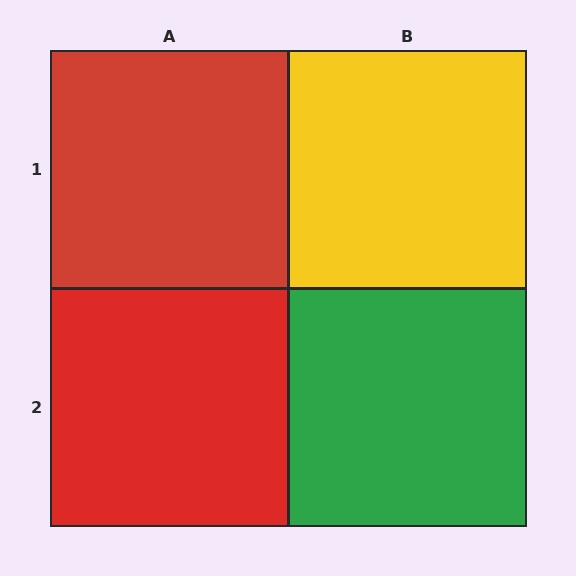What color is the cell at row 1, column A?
Red.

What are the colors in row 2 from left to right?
Red, green.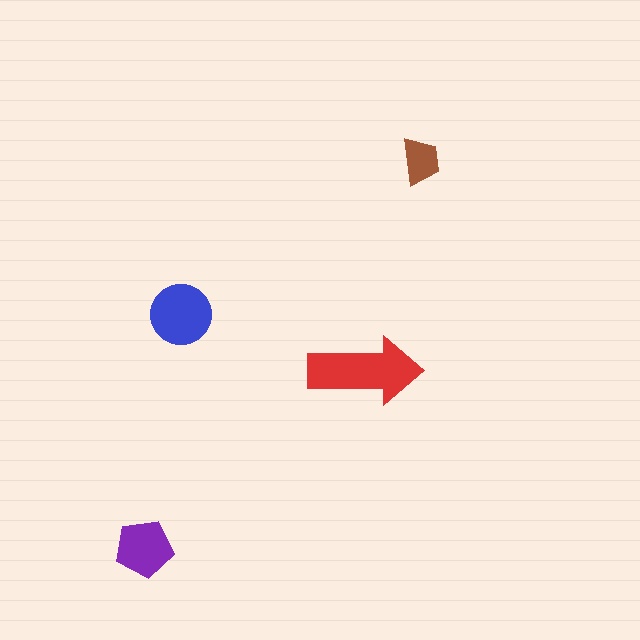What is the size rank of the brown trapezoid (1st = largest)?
4th.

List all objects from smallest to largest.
The brown trapezoid, the purple pentagon, the blue circle, the red arrow.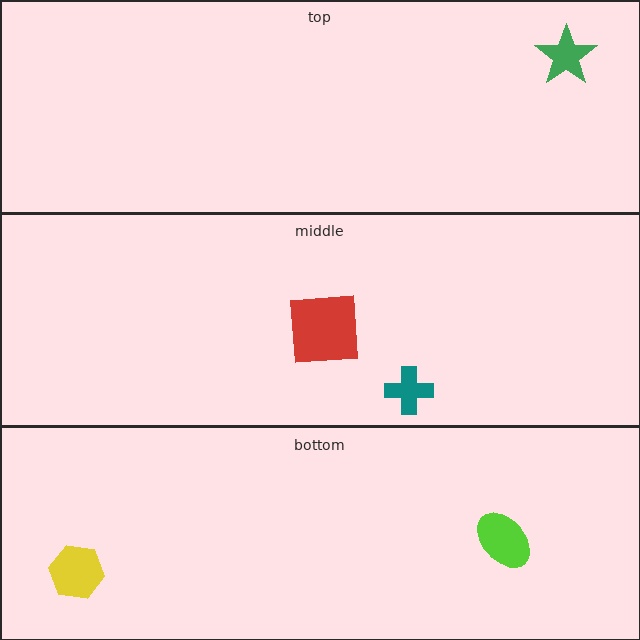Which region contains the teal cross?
The middle region.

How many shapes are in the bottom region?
2.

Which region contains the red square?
The middle region.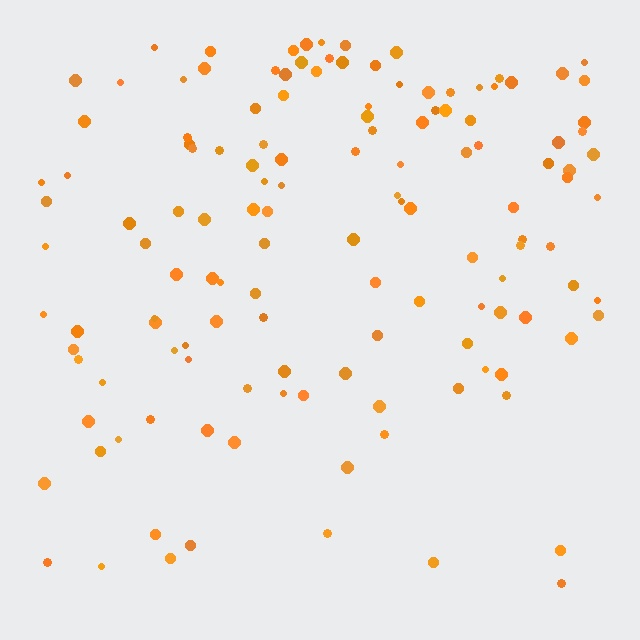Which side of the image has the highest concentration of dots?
The top.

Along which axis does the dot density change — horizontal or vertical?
Vertical.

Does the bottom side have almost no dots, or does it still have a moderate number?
Still a moderate number, just noticeably fewer than the top.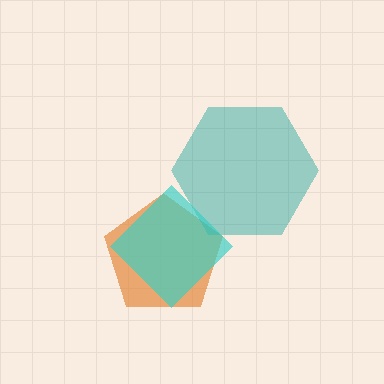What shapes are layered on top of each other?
The layered shapes are: an orange pentagon, a teal hexagon, a cyan diamond.